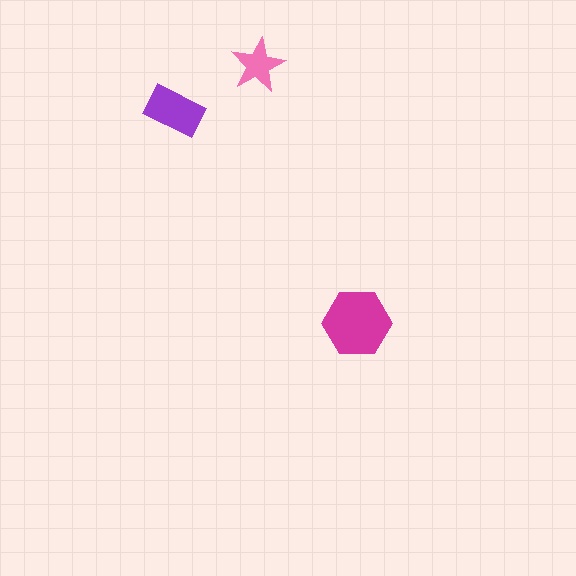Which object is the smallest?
The pink star.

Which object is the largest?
The magenta hexagon.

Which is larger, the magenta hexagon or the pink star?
The magenta hexagon.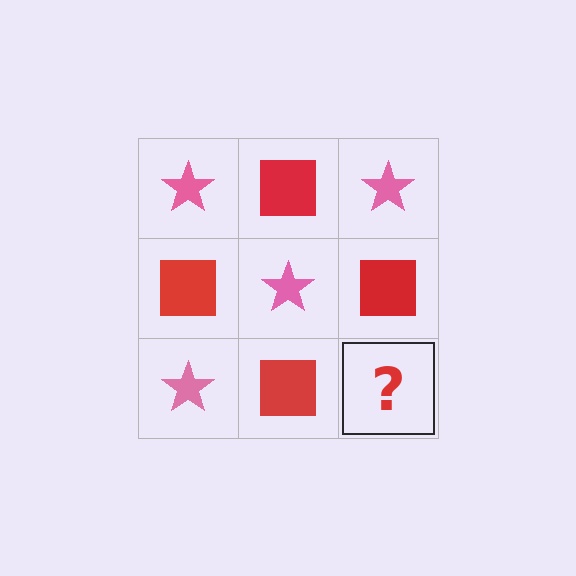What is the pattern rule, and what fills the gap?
The rule is that it alternates pink star and red square in a checkerboard pattern. The gap should be filled with a pink star.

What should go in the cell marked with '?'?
The missing cell should contain a pink star.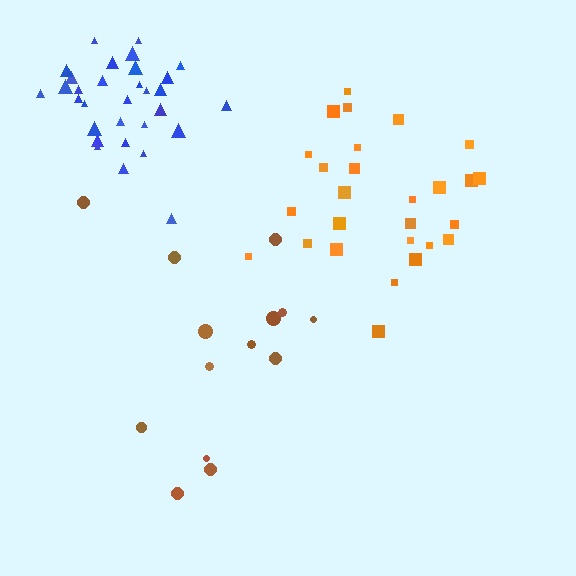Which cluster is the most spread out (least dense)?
Brown.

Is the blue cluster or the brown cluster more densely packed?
Blue.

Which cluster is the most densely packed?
Blue.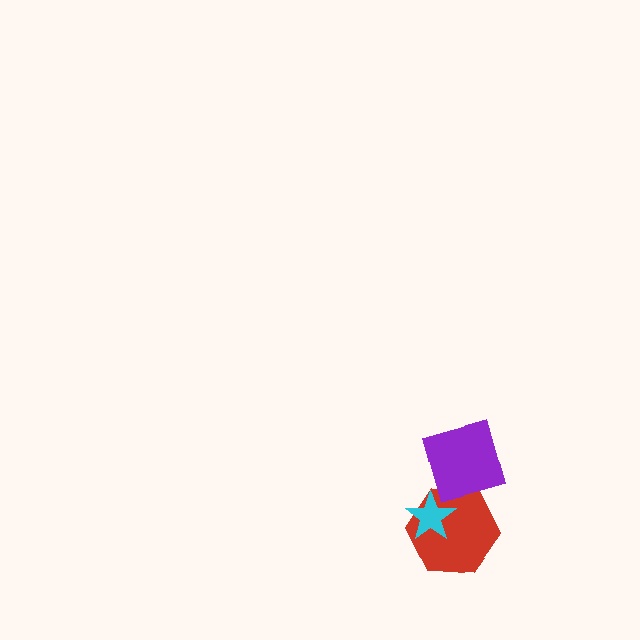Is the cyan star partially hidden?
No, no other shape covers it.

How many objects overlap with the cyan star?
1 object overlaps with the cyan star.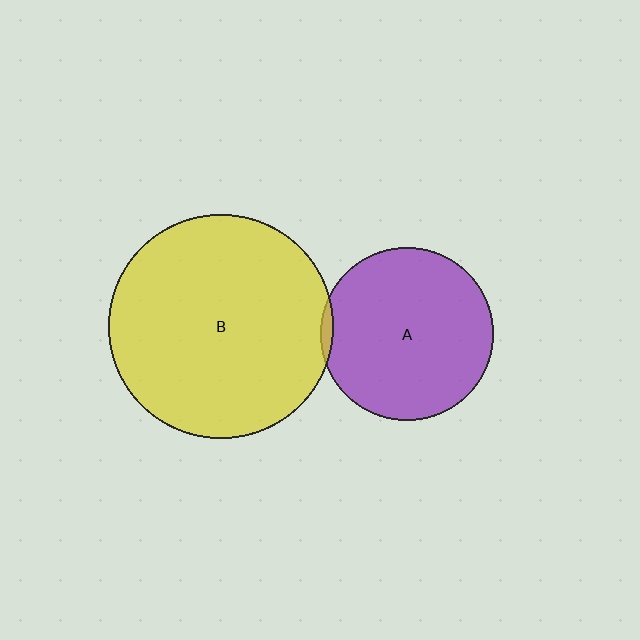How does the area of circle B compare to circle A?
Approximately 1.7 times.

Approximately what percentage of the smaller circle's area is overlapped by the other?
Approximately 5%.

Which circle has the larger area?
Circle B (yellow).